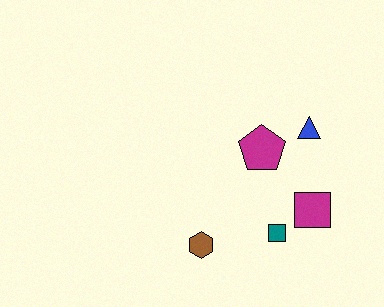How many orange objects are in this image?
There are no orange objects.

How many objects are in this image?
There are 5 objects.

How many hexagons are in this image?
There is 1 hexagon.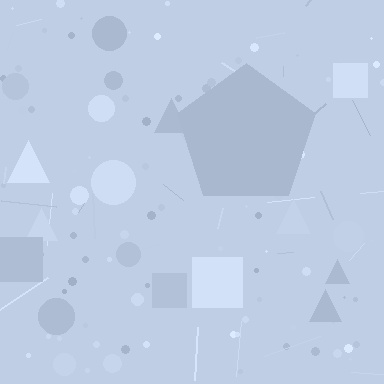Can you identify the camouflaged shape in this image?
The camouflaged shape is a pentagon.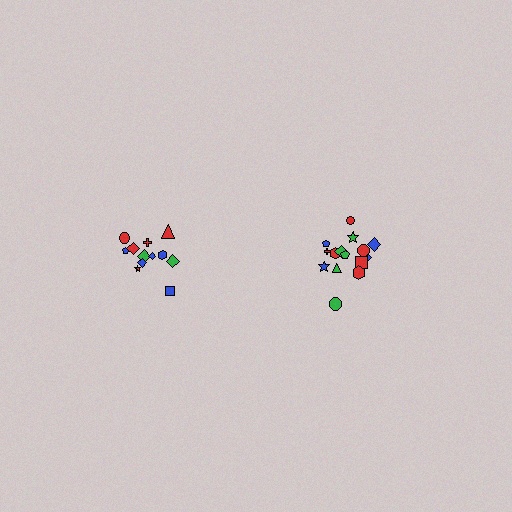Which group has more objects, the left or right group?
The right group.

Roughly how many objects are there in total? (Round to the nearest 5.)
Roughly 25 objects in total.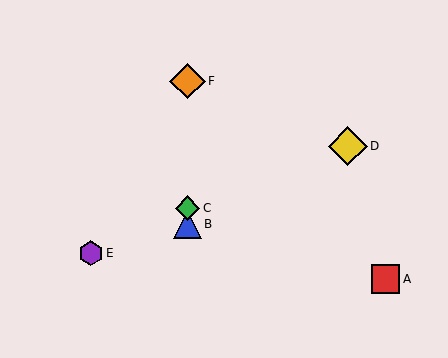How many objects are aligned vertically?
3 objects (B, C, F) are aligned vertically.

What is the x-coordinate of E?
Object E is at x≈91.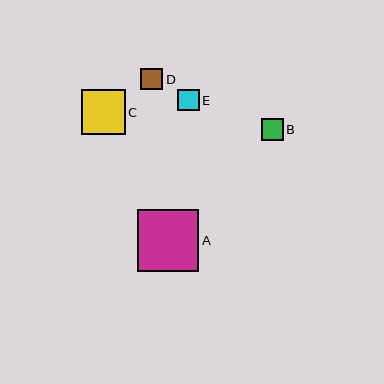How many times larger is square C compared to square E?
Square C is approximately 2.1 times the size of square E.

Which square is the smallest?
Square E is the smallest with a size of approximately 21 pixels.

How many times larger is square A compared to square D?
Square A is approximately 2.9 times the size of square D.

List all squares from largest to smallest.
From largest to smallest: A, C, B, D, E.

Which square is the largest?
Square A is the largest with a size of approximately 62 pixels.